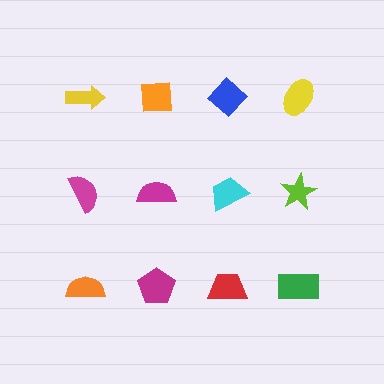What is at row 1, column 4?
A yellow ellipse.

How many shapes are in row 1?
4 shapes.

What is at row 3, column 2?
A magenta pentagon.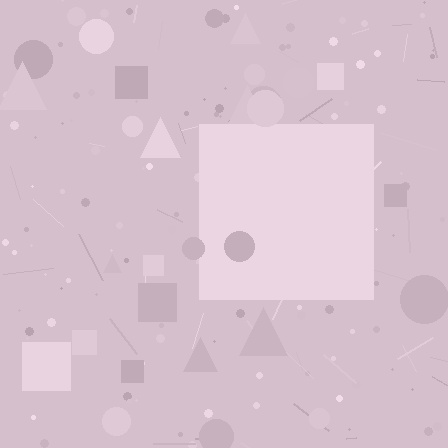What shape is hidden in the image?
A square is hidden in the image.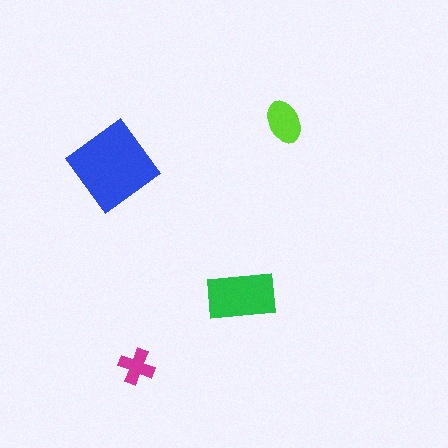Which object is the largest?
The blue diamond.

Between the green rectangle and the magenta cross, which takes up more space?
The green rectangle.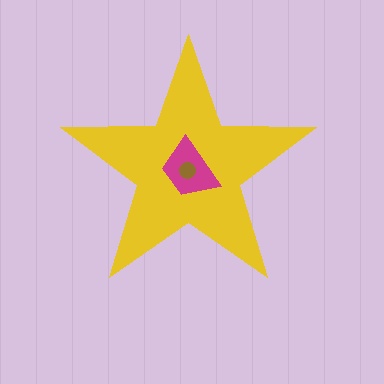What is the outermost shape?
The yellow star.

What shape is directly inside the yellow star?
The magenta trapezoid.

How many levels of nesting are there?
3.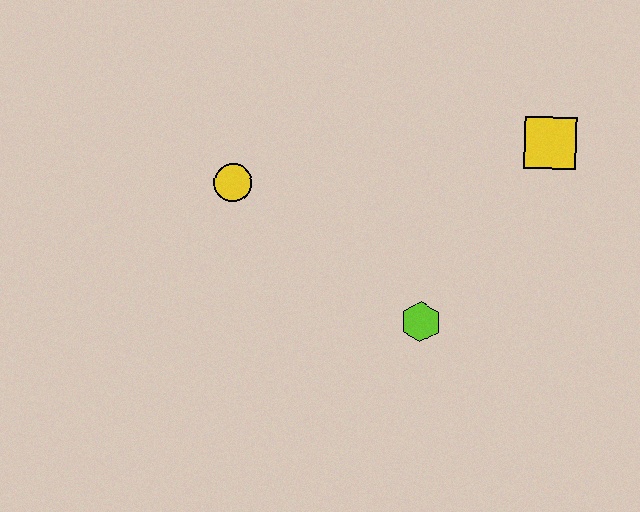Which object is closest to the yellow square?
The lime hexagon is closest to the yellow square.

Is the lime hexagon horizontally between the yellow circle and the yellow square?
Yes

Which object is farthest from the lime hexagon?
The yellow circle is farthest from the lime hexagon.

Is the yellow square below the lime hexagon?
No